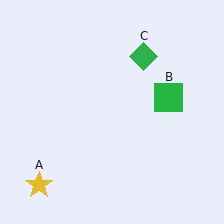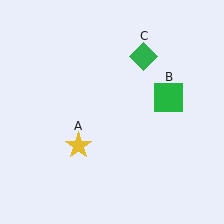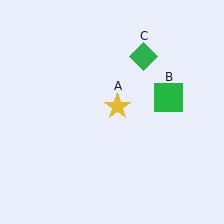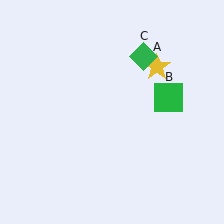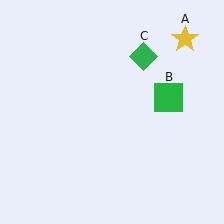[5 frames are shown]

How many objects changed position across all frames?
1 object changed position: yellow star (object A).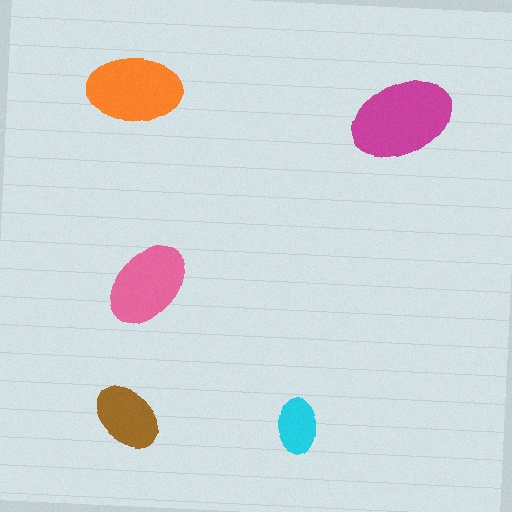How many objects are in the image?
There are 5 objects in the image.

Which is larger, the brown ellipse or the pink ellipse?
The pink one.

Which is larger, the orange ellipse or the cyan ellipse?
The orange one.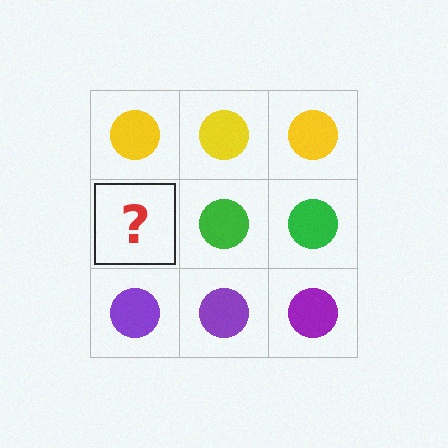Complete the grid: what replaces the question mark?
The question mark should be replaced with a green circle.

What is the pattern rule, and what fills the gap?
The rule is that each row has a consistent color. The gap should be filled with a green circle.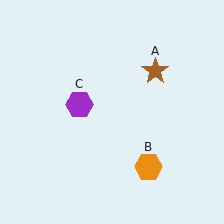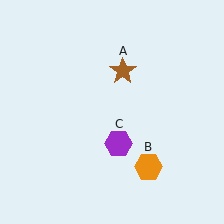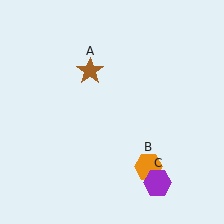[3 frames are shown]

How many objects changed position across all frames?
2 objects changed position: brown star (object A), purple hexagon (object C).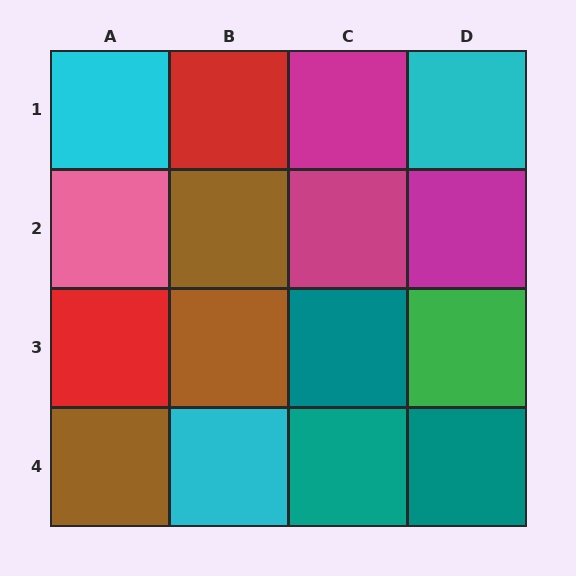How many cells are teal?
3 cells are teal.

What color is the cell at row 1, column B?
Red.